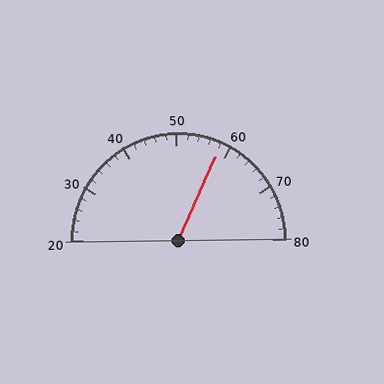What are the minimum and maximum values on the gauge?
The gauge ranges from 20 to 80.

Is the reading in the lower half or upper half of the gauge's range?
The reading is in the upper half of the range (20 to 80).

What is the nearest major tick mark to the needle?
The nearest major tick mark is 60.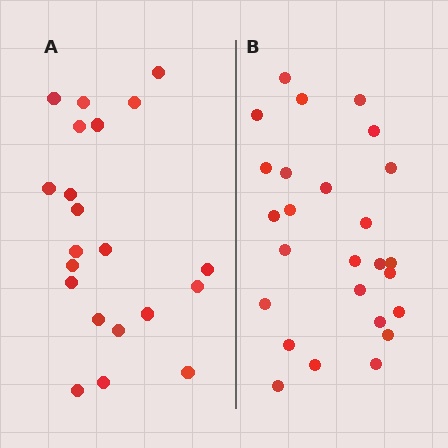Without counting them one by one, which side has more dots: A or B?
Region B (the right region) has more dots.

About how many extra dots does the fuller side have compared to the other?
Region B has about 5 more dots than region A.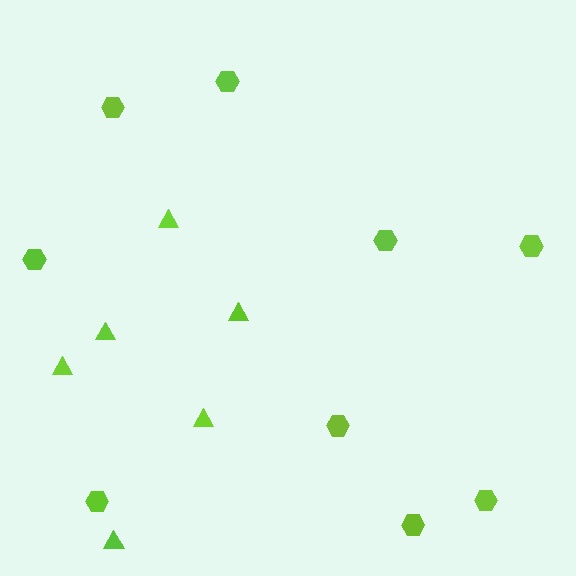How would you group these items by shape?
There are 2 groups: one group of triangles (6) and one group of hexagons (9).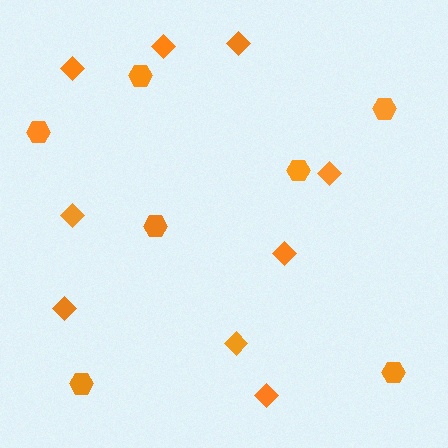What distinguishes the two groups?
There are 2 groups: one group of hexagons (7) and one group of diamonds (9).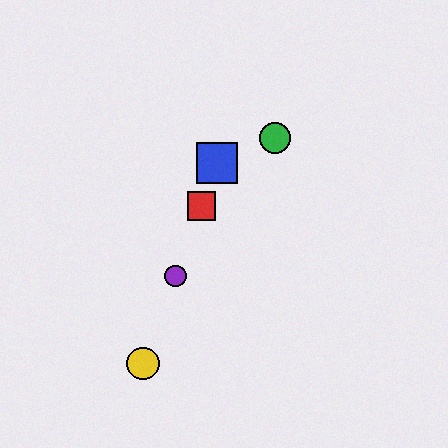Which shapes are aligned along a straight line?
The red square, the blue square, the yellow circle, the purple circle are aligned along a straight line.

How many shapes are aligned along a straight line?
4 shapes (the red square, the blue square, the yellow circle, the purple circle) are aligned along a straight line.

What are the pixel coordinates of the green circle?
The green circle is at (275, 138).